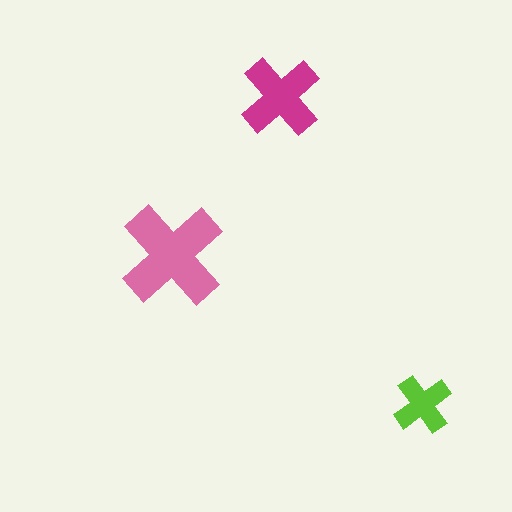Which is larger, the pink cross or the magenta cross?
The pink one.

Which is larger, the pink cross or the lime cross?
The pink one.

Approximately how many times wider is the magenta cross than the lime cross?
About 1.5 times wider.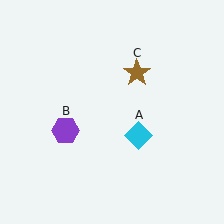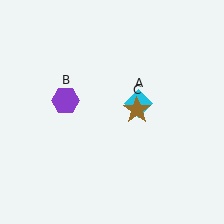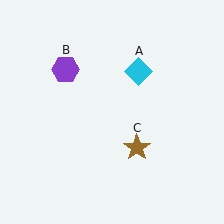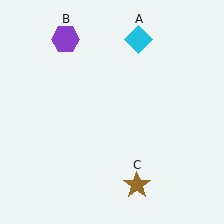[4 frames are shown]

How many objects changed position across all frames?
3 objects changed position: cyan diamond (object A), purple hexagon (object B), brown star (object C).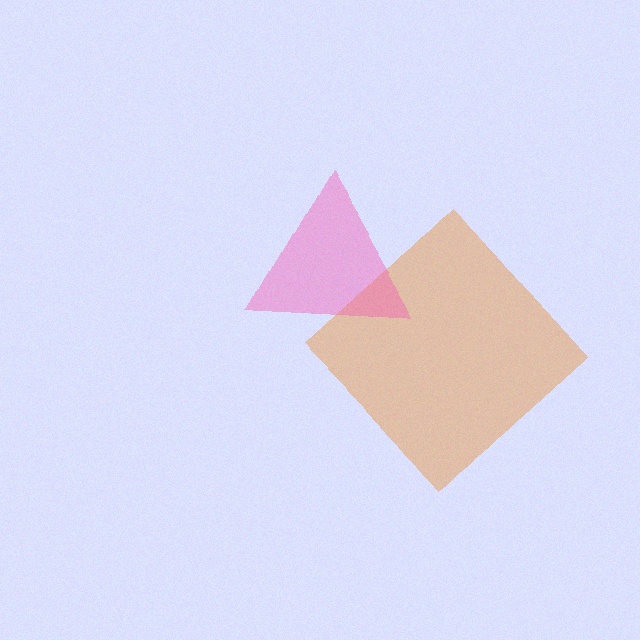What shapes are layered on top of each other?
The layered shapes are: an orange diamond, a pink triangle.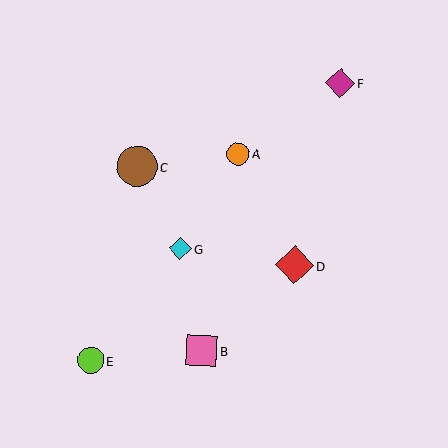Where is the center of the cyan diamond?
The center of the cyan diamond is at (180, 248).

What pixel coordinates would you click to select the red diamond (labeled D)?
Click at (294, 265) to select the red diamond D.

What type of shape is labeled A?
Shape A is an orange circle.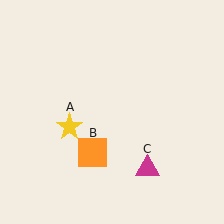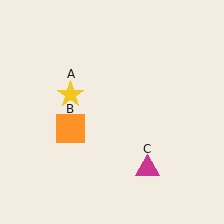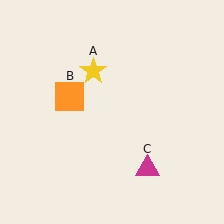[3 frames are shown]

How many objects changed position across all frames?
2 objects changed position: yellow star (object A), orange square (object B).